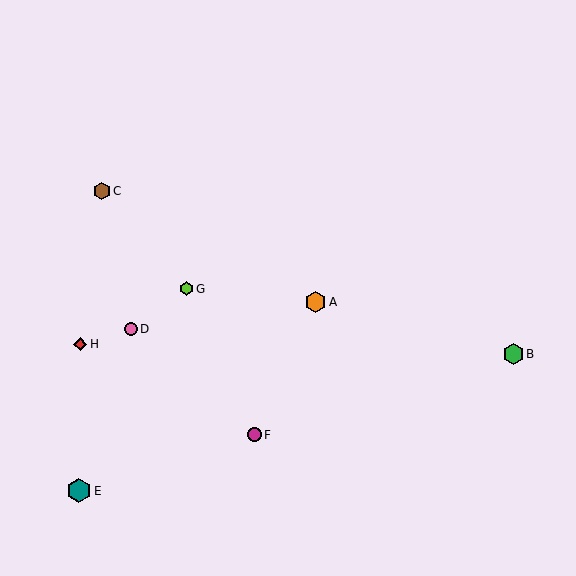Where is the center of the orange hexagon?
The center of the orange hexagon is at (316, 302).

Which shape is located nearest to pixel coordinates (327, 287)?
The orange hexagon (labeled A) at (316, 302) is nearest to that location.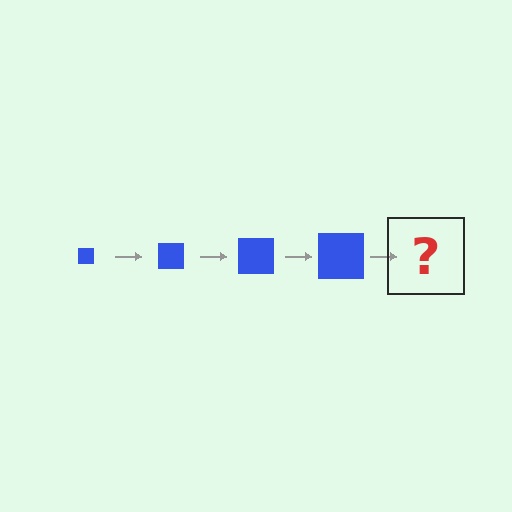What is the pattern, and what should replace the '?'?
The pattern is that the square gets progressively larger each step. The '?' should be a blue square, larger than the previous one.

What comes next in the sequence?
The next element should be a blue square, larger than the previous one.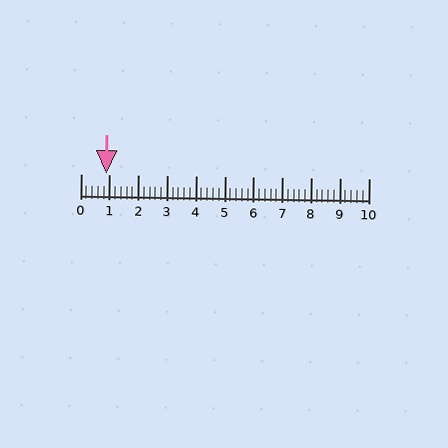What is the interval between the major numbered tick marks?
The major tick marks are spaced 1 units apart.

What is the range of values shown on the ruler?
The ruler shows values from 0 to 10.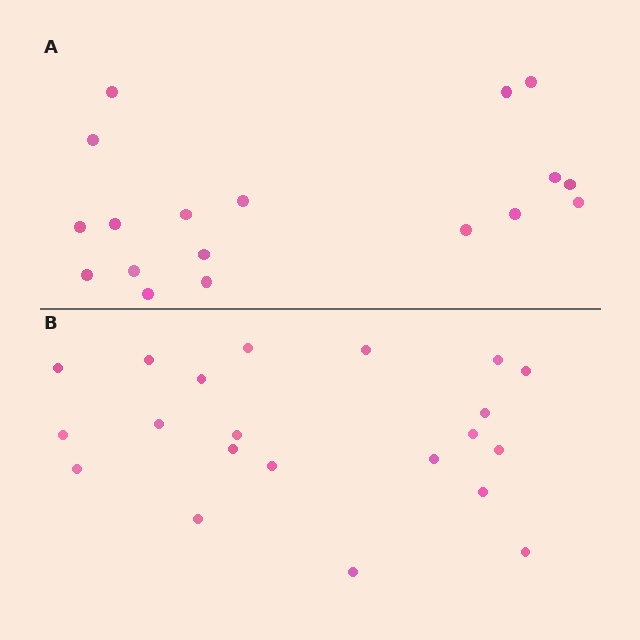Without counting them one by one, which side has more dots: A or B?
Region B (the bottom region) has more dots.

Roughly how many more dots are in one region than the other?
Region B has just a few more — roughly 2 or 3 more dots than region A.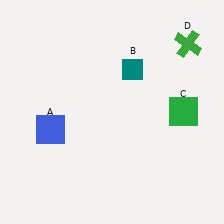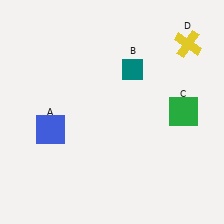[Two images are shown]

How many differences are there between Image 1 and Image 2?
There is 1 difference between the two images.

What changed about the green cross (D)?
In Image 1, D is green. In Image 2, it changed to yellow.